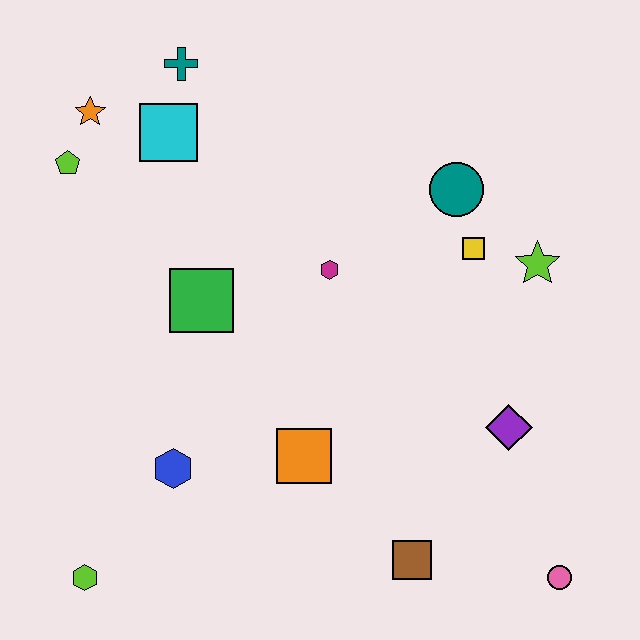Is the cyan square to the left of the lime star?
Yes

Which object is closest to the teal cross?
The cyan square is closest to the teal cross.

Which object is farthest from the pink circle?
The orange star is farthest from the pink circle.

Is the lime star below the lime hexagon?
No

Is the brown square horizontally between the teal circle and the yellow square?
No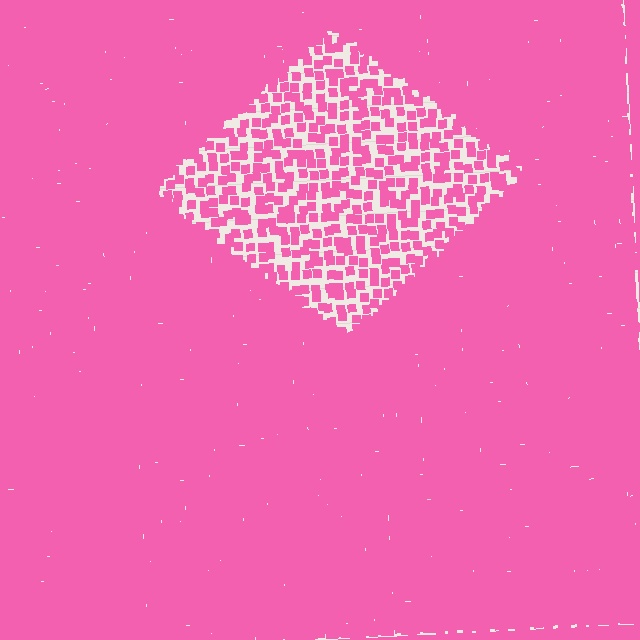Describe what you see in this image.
The image contains small pink elements arranged at two different densities. A diamond-shaped region is visible where the elements are less densely packed than the surrounding area.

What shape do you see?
I see a diamond.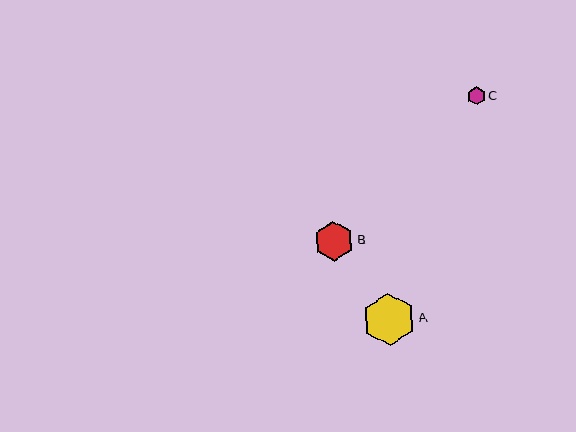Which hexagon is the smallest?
Hexagon C is the smallest with a size of approximately 18 pixels.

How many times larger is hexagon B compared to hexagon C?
Hexagon B is approximately 2.2 times the size of hexagon C.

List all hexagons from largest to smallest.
From largest to smallest: A, B, C.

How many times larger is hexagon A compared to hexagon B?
Hexagon A is approximately 1.3 times the size of hexagon B.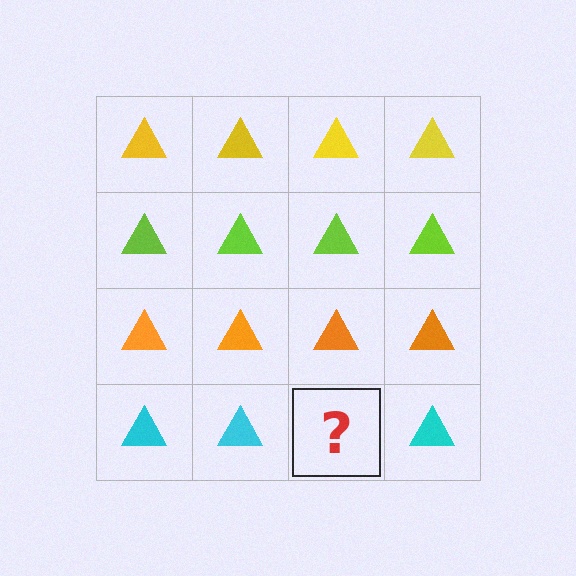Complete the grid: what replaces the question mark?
The question mark should be replaced with a cyan triangle.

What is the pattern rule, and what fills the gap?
The rule is that each row has a consistent color. The gap should be filled with a cyan triangle.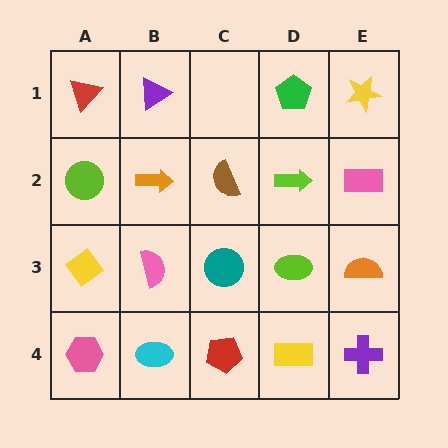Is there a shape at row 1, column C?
No, that cell is empty.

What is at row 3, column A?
A yellow diamond.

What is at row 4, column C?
A red pentagon.